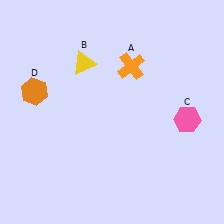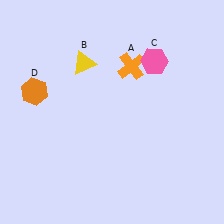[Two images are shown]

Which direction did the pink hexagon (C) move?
The pink hexagon (C) moved up.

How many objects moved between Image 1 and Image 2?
1 object moved between the two images.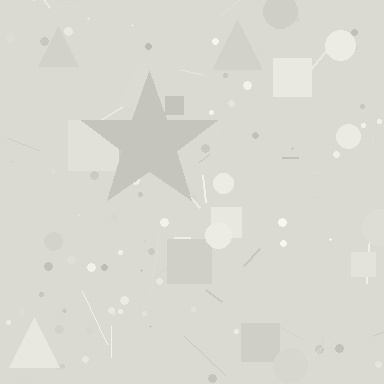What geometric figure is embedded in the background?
A star is embedded in the background.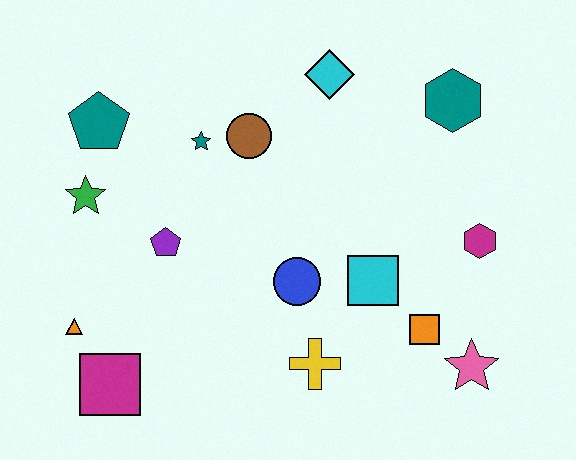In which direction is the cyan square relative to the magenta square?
The cyan square is to the right of the magenta square.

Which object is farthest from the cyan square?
The teal pentagon is farthest from the cyan square.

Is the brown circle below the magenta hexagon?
No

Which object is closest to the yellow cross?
The blue circle is closest to the yellow cross.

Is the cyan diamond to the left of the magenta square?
No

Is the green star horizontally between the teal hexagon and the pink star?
No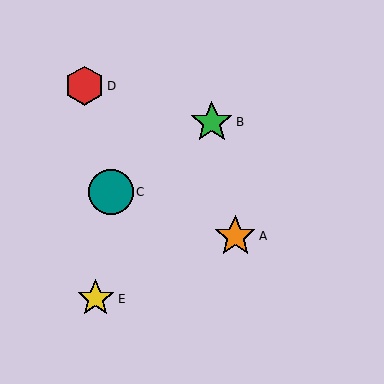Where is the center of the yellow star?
The center of the yellow star is at (96, 299).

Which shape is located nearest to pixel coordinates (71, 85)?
The red hexagon (labeled D) at (84, 86) is nearest to that location.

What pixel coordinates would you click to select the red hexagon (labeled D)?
Click at (84, 86) to select the red hexagon D.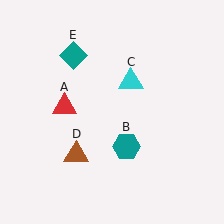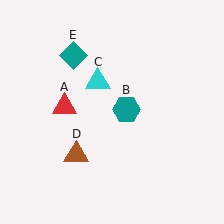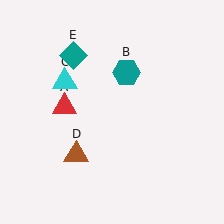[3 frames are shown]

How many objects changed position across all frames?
2 objects changed position: teal hexagon (object B), cyan triangle (object C).